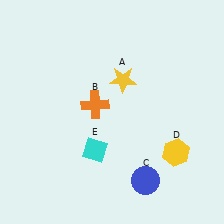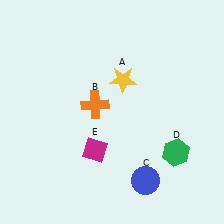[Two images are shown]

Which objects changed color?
D changed from yellow to green. E changed from cyan to magenta.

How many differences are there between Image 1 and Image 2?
There are 2 differences between the two images.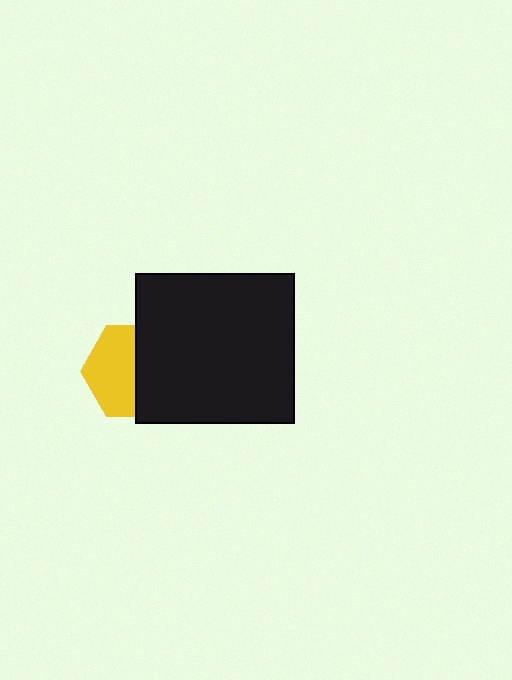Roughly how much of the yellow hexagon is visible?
About half of it is visible (roughly 54%).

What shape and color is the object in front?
The object in front is a black rectangle.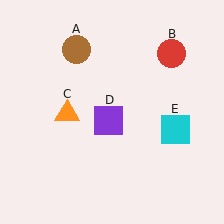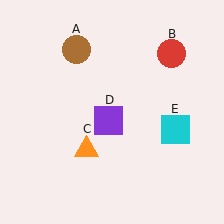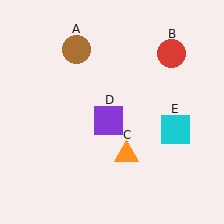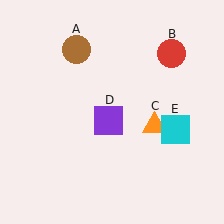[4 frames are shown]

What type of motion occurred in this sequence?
The orange triangle (object C) rotated counterclockwise around the center of the scene.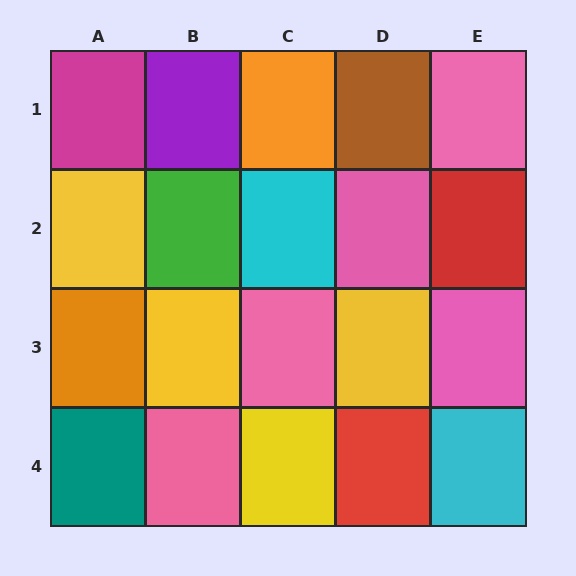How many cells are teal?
1 cell is teal.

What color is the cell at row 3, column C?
Pink.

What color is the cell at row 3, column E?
Pink.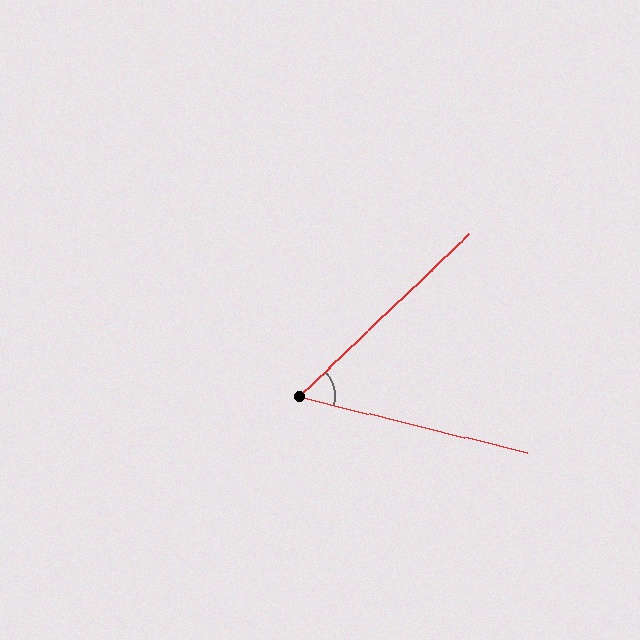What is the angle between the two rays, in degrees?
Approximately 57 degrees.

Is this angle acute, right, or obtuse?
It is acute.